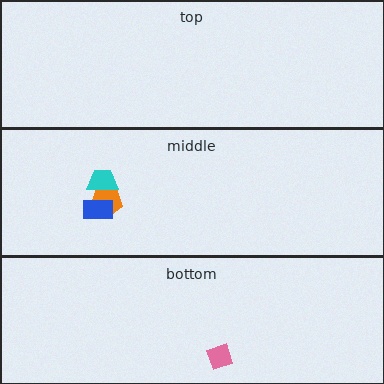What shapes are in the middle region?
The orange pentagon, the blue rectangle, the cyan trapezoid.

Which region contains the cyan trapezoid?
The middle region.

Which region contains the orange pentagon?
The middle region.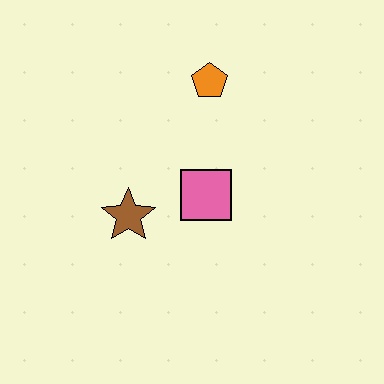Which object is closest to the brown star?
The pink square is closest to the brown star.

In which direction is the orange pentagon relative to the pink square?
The orange pentagon is above the pink square.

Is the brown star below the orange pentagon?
Yes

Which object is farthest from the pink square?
The orange pentagon is farthest from the pink square.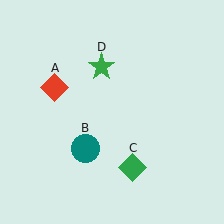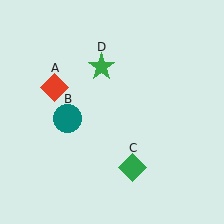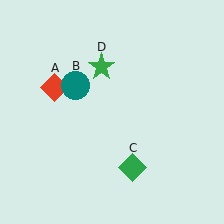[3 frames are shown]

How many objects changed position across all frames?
1 object changed position: teal circle (object B).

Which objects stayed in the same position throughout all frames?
Red diamond (object A) and green diamond (object C) and green star (object D) remained stationary.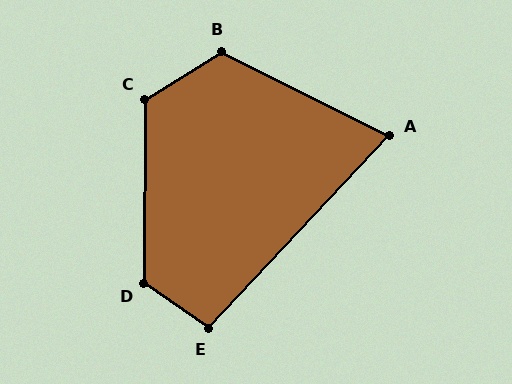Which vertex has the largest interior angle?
D, at approximately 125 degrees.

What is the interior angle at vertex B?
Approximately 121 degrees (obtuse).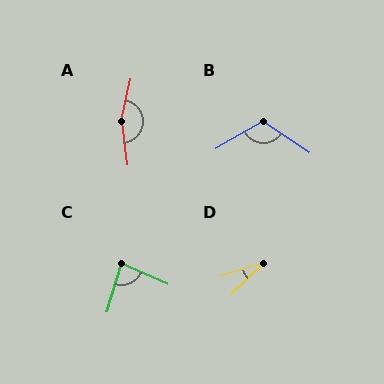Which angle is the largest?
A, at approximately 160 degrees.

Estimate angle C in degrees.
Approximately 83 degrees.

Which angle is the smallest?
D, at approximately 26 degrees.